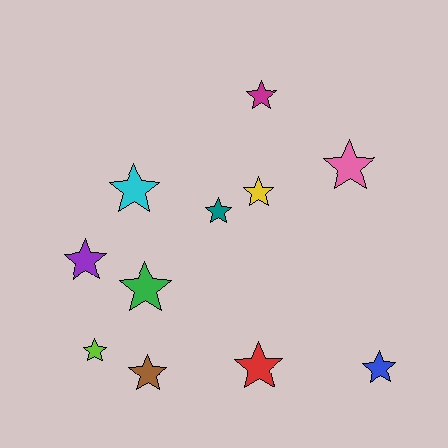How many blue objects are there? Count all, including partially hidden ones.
There is 1 blue object.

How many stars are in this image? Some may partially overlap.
There are 11 stars.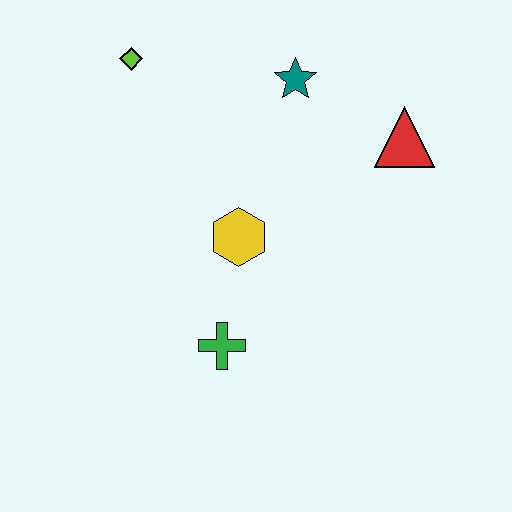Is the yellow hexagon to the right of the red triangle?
No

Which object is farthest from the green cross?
The lime diamond is farthest from the green cross.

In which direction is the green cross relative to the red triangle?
The green cross is below the red triangle.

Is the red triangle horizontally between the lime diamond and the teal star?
No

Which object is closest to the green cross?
The yellow hexagon is closest to the green cross.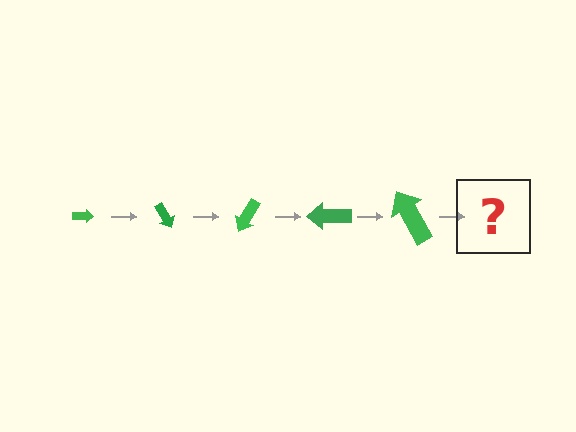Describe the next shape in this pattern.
It should be an arrow, larger than the previous one and rotated 300 degrees from the start.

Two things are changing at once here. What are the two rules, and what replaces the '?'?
The two rules are that the arrow grows larger each step and it rotates 60 degrees each step. The '?' should be an arrow, larger than the previous one and rotated 300 degrees from the start.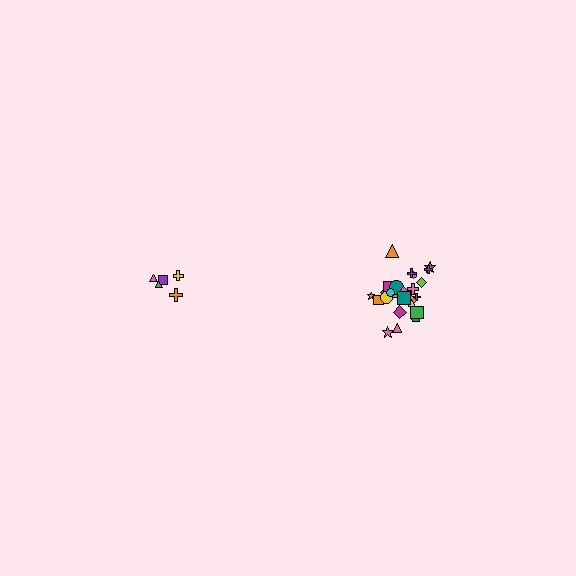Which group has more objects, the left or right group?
The right group.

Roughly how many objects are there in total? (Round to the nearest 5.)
Roughly 30 objects in total.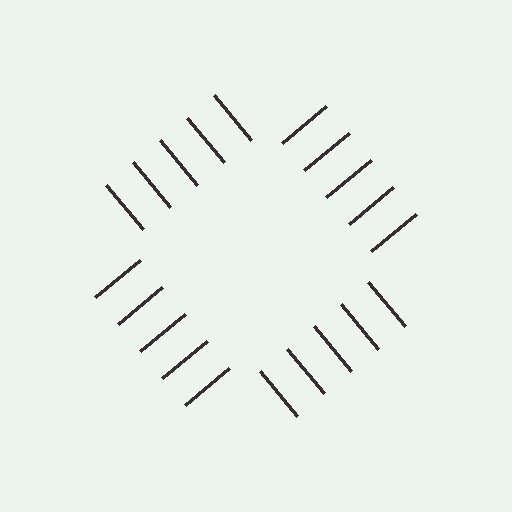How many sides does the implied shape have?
4 sides — the line-ends trace a square.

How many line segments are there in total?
20 — 5 along each of the 4 edges.